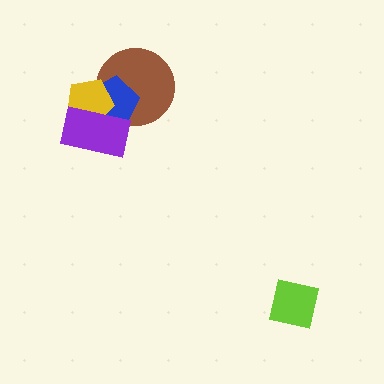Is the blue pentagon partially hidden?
Yes, it is partially covered by another shape.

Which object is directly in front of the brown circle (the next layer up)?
The blue pentagon is directly in front of the brown circle.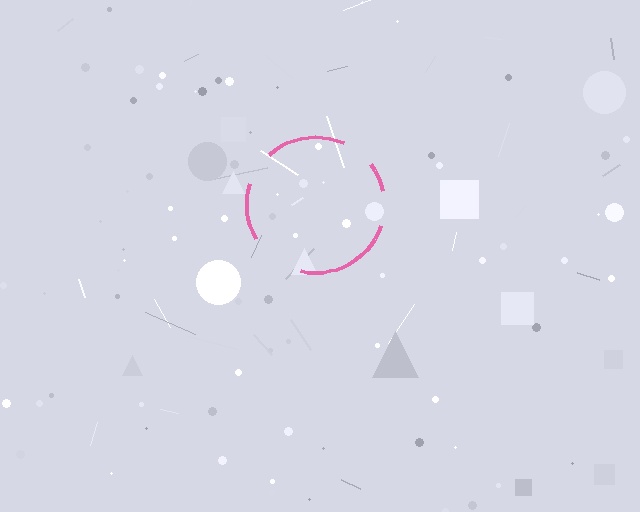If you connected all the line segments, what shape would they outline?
They would outline a circle.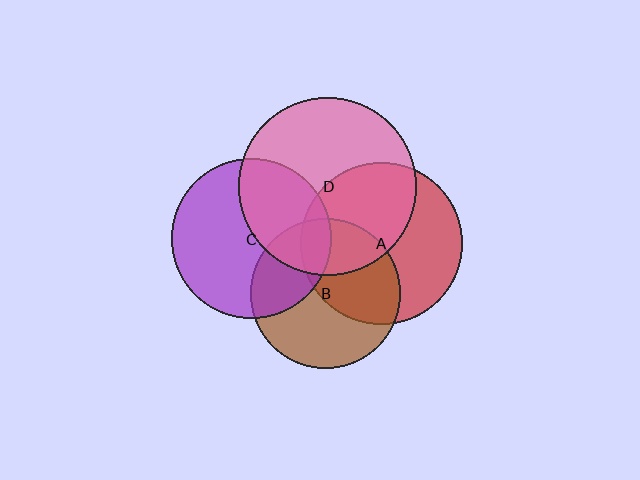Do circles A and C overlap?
Yes.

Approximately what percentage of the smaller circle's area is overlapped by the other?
Approximately 10%.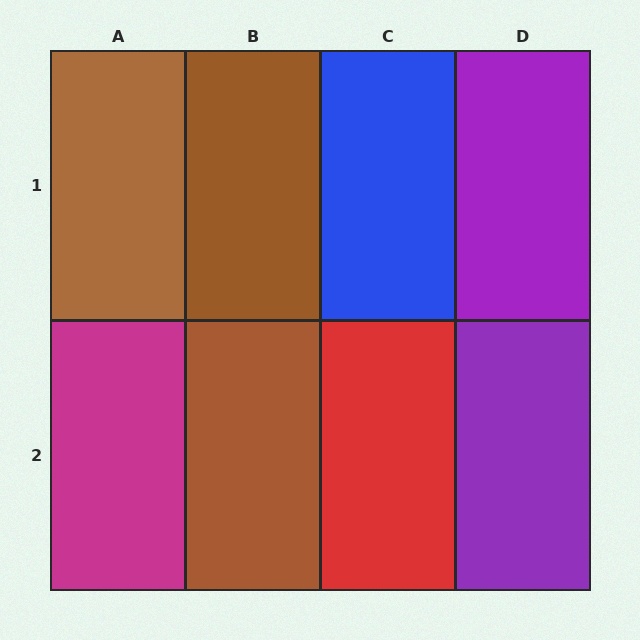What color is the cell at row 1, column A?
Brown.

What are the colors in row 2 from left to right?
Magenta, brown, red, purple.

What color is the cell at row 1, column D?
Purple.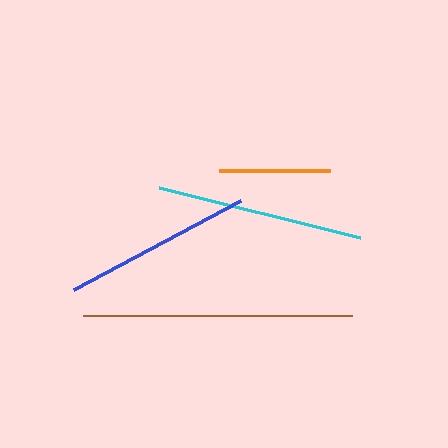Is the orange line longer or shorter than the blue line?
The blue line is longer than the orange line.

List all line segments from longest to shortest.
From longest to shortest: brown, cyan, blue, orange.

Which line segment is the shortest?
The orange line is the shortest at approximately 111 pixels.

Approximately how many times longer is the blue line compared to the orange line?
The blue line is approximately 1.7 times the length of the orange line.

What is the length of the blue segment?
The blue segment is approximately 189 pixels long.